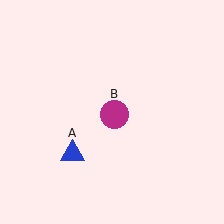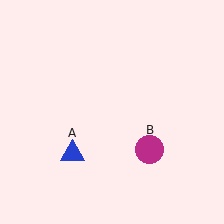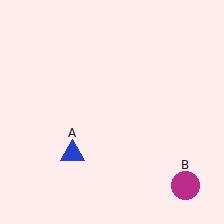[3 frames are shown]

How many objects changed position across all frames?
1 object changed position: magenta circle (object B).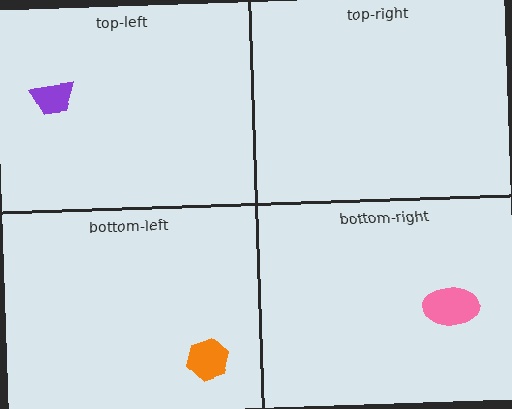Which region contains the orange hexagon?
The bottom-left region.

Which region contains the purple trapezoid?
The top-left region.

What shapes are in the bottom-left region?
The orange hexagon.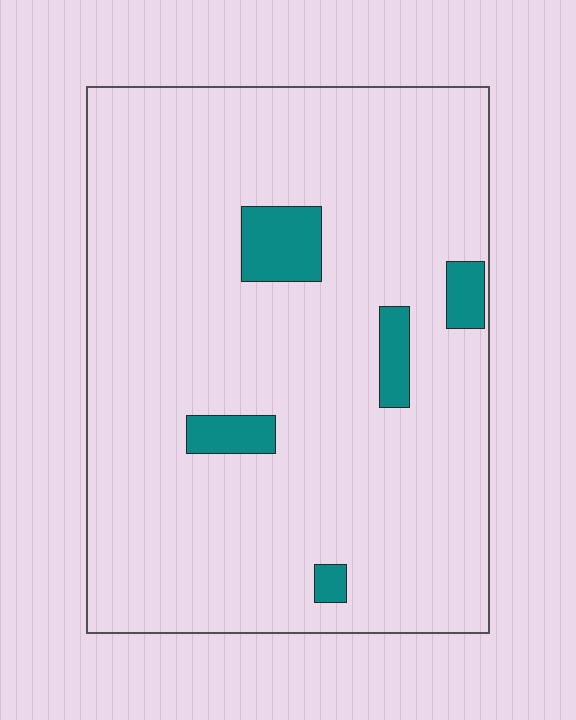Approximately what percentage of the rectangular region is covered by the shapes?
Approximately 10%.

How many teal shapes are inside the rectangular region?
5.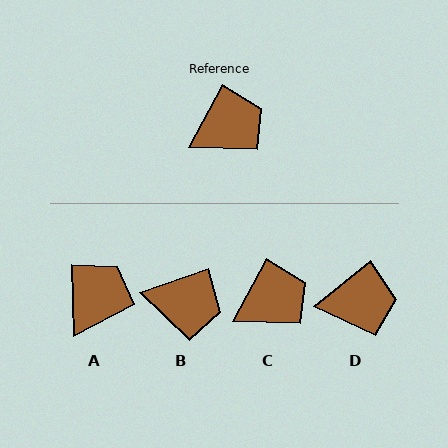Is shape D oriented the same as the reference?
No, it is off by about 23 degrees.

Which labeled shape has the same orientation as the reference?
C.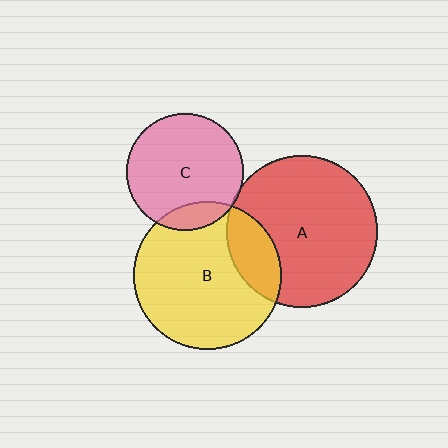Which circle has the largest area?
Circle A (red).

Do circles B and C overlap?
Yes.